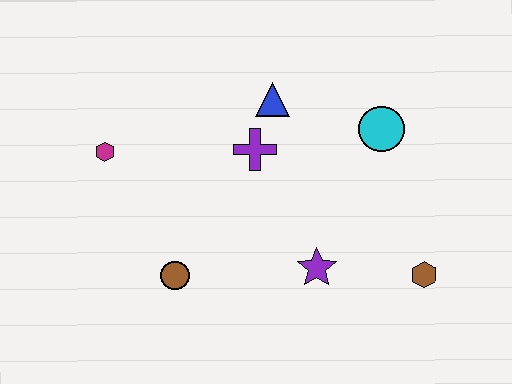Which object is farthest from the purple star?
The magenta hexagon is farthest from the purple star.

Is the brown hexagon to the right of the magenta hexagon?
Yes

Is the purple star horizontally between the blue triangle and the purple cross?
No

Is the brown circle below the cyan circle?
Yes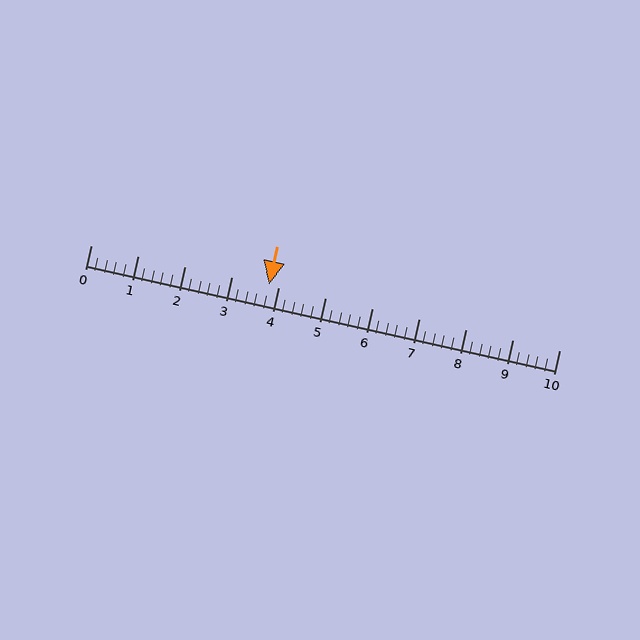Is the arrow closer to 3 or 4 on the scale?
The arrow is closer to 4.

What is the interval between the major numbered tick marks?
The major tick marks are spaced 1 units apart.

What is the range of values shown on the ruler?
The ruler shows values from 0 to 10.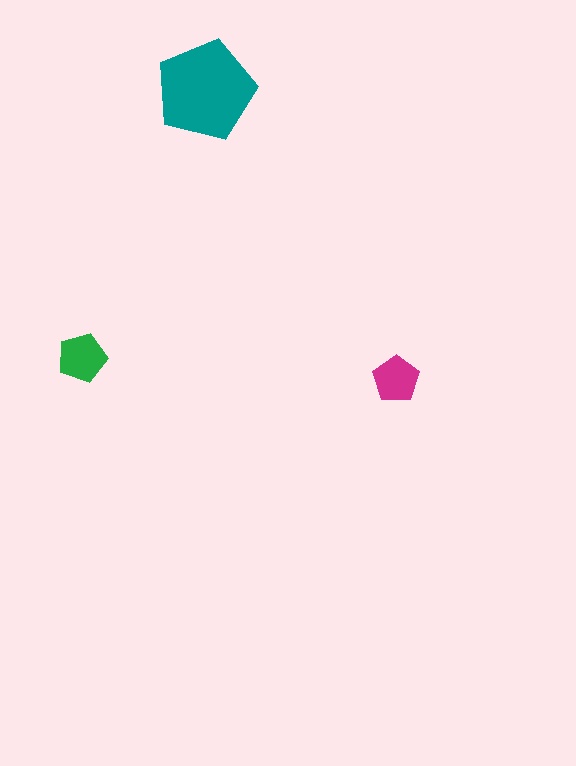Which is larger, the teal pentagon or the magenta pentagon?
The teal one.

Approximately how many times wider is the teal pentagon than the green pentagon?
About 2 times wider.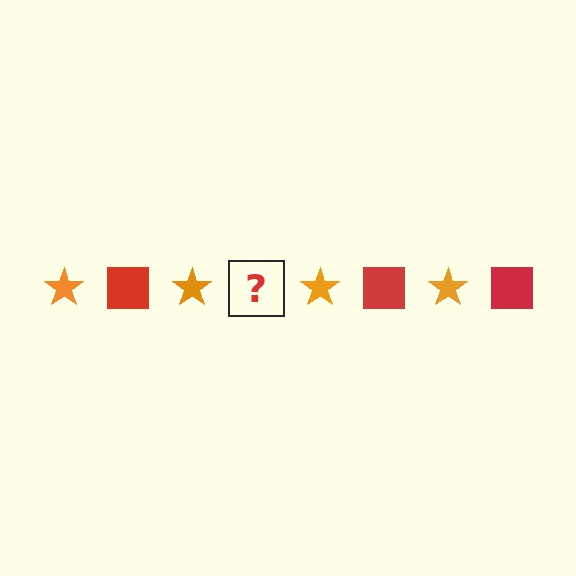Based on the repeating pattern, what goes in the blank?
The blank should be a red square.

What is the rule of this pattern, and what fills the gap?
The rule is that the pattern alternates between orange star and red square. The gap should be filled with a red square.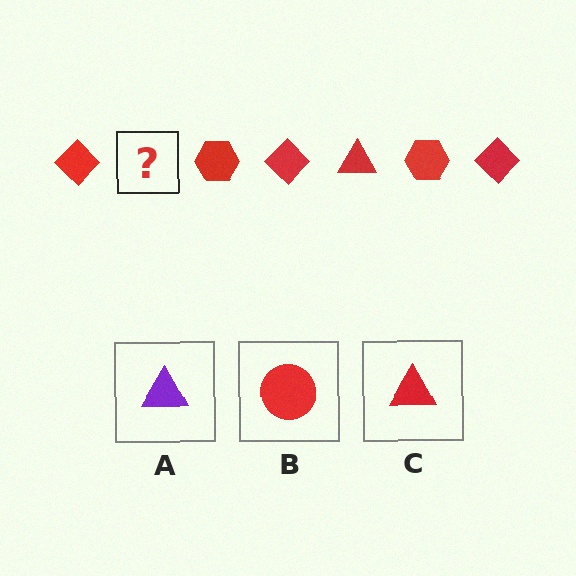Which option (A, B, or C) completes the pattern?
C.